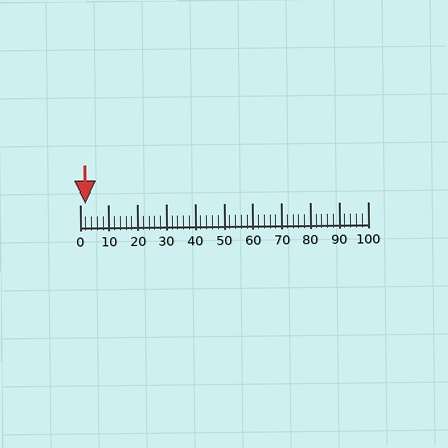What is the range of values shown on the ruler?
The ruler shows values from 0 to 100.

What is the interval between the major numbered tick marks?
The major tick marks are spaced 10 units apart.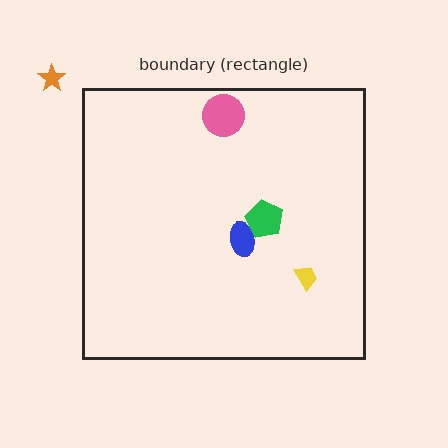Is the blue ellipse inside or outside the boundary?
Inside.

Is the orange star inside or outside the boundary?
Outside.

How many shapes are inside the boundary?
4 inside, 1 outside.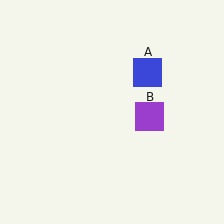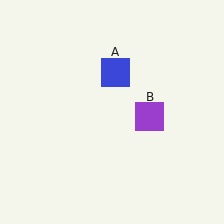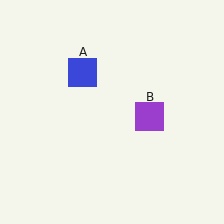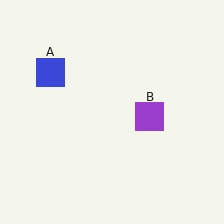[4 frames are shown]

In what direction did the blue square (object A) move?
The blue square (object A) moved left.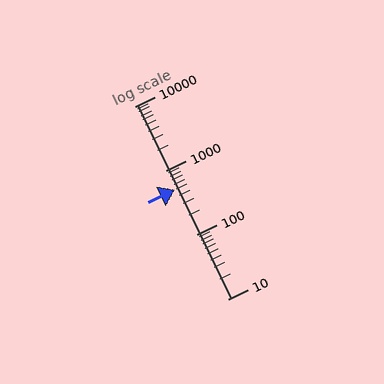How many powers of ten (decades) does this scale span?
The scale spans 3 decades, from 10 to 10000.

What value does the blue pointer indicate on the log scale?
The pointer indicates approximately 500.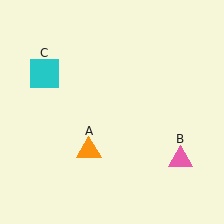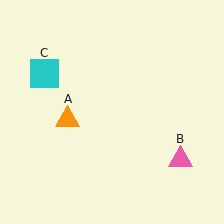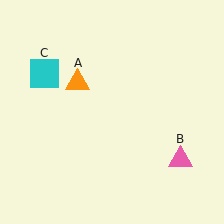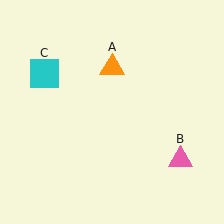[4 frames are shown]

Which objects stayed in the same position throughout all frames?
Pink triangle (object B) and cyan square (object C) remained stationary.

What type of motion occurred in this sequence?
The orange triangle (object A) rotated clockwise around the center of the scene.